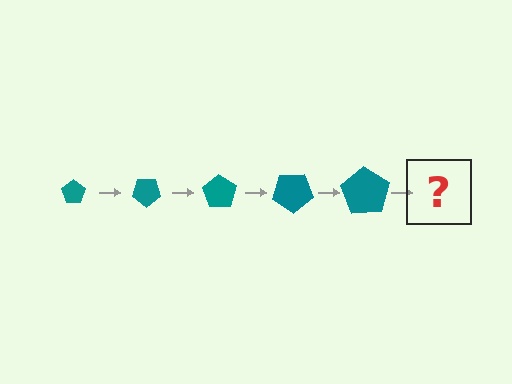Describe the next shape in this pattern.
It should be a pentagon, larger than the previous one and rotated 175 degrees from the start.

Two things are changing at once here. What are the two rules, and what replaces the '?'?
The two rules are that the pentagon grows larger each step and it rotates 35 degrees each step. The '?' should be a pentagon, larger than the previous one and rotated 175 degrees from the start.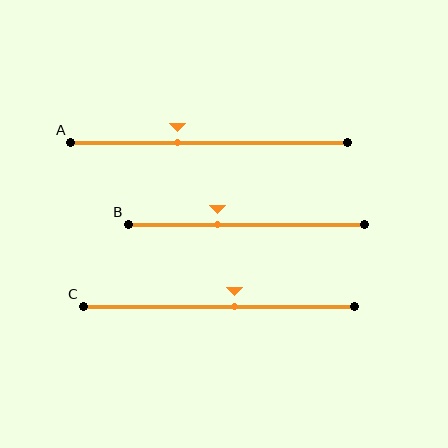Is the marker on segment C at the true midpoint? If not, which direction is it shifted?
No, the marker on segment C is shifted to the right by about 6% of the segment length.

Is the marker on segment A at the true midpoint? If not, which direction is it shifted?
No, the marker on segment A is shifted to the left by about 11% of the segment length.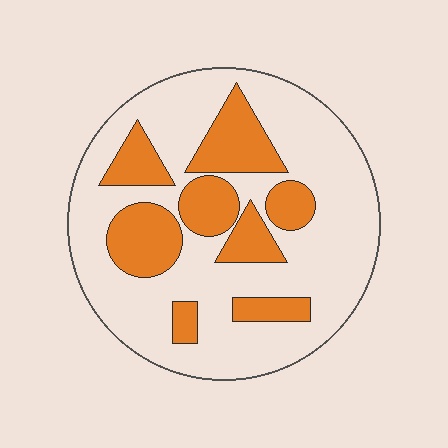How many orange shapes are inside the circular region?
8.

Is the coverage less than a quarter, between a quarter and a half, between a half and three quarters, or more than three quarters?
Between a quarter and a half.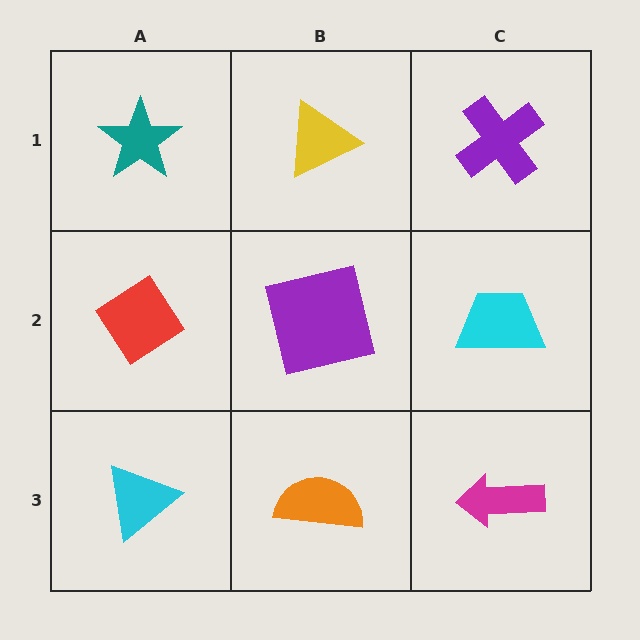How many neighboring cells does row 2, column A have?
3.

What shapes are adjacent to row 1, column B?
A purple square (row 2, column B), a teal star (row 1, column A), a purple cross (row 1, column C).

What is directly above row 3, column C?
A cyan trapezoid.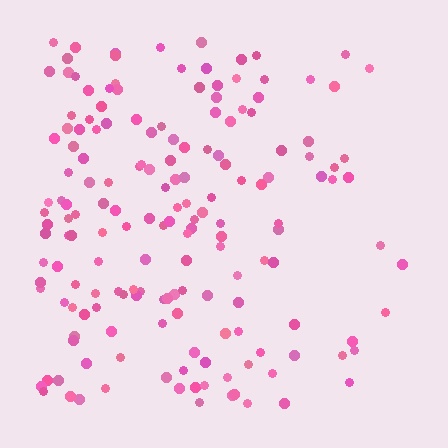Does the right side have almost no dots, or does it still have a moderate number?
Still a moderate number, just noticeably fewer than the left.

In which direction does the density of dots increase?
From right to left, with the left side densest.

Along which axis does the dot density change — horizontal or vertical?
Horizontal.